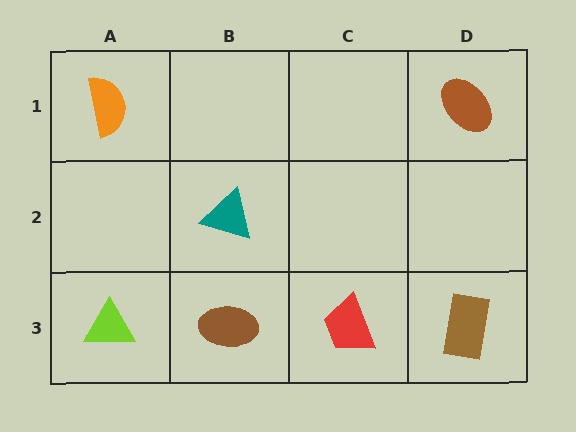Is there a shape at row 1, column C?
No, that cell is empty.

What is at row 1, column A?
An orange semicircle.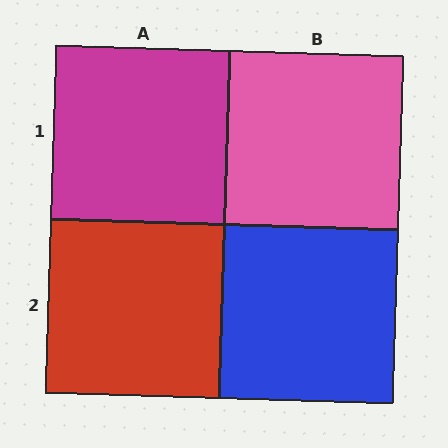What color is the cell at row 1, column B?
Pink.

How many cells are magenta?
1 cell is magenta.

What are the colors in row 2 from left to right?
Red, blue.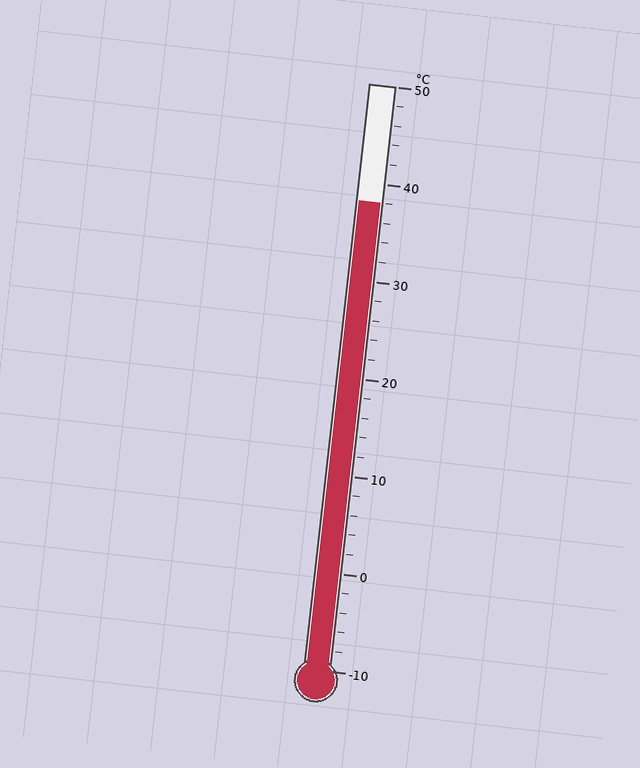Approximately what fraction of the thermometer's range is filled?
The thermometer is filled to approximately 80% of its range.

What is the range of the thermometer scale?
The thermometer scale ranges from -10°C to 50°C.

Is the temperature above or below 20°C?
The temperature is above 20°C.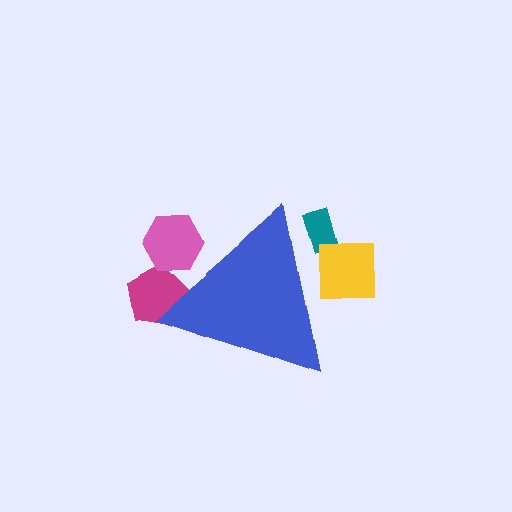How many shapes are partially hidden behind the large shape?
4 shapes are partially hidden.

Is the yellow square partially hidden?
Yes, the yellow square is partially hidden behind the blue triangle.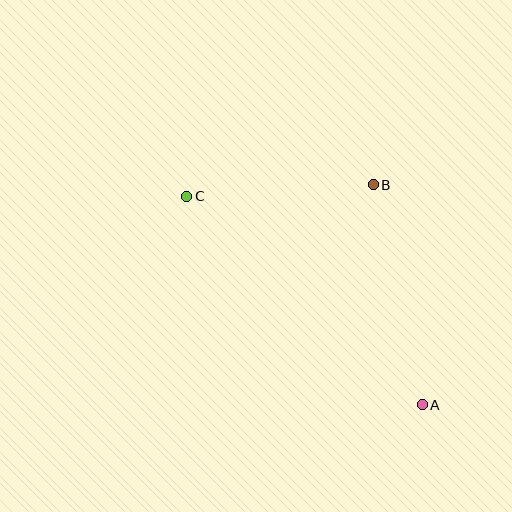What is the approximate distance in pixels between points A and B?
The distance between A and B is approximately 225 pixels.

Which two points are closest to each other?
Points B and C are closest to each other.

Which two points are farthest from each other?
Points A and C are farthest from each other.